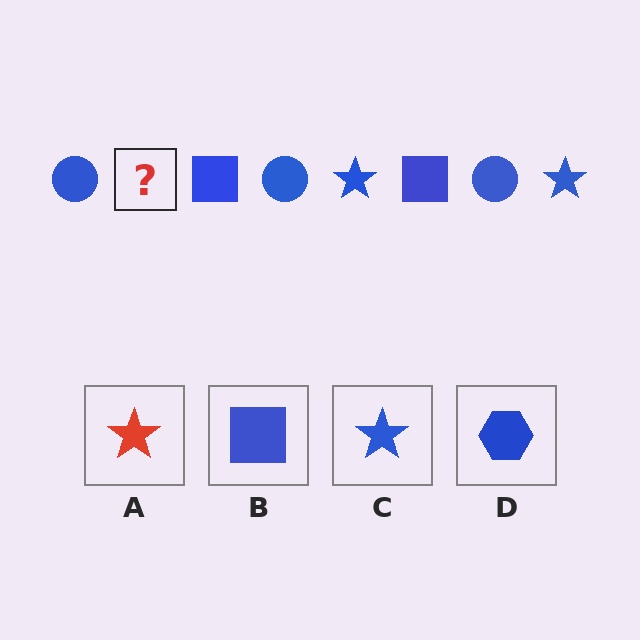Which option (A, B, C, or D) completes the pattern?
C.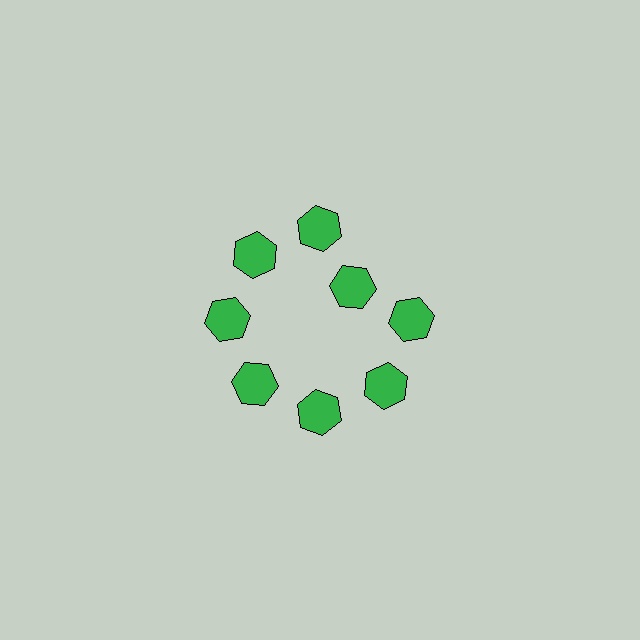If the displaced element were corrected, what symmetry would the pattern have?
It would have 8-fold rotational symmetry — the pattern would map onto itself every 45 degrees.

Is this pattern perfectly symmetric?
No. The 8 green hexagons are arranged in a ring, but one element near the 2 o'clock position is pulled inward toward the center, breaking the 8-fold rotational symmetry.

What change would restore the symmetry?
The symmetry would be restored by moving it outward, back onto the ring so that all 8 hexagons sit at equal angles and equal distance from the center.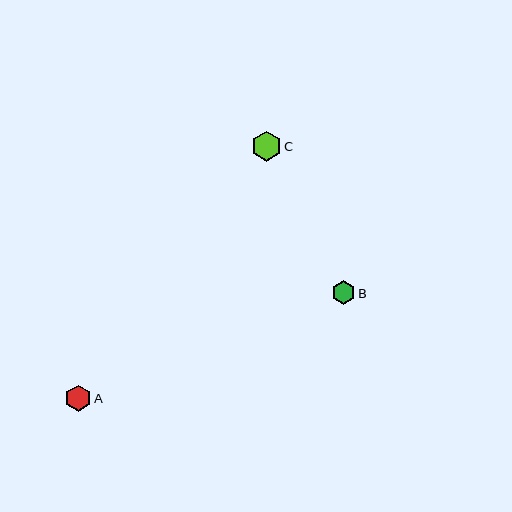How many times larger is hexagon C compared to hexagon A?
Hexagon C is approximately 1.2 times the size of hexagon A.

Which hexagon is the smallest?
Hexagon B is the smallest with a size of approximately 23 pixels.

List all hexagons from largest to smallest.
From largest to smallest: C, A, B.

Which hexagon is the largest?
Hexagon C is the largest with a size of approximately 30 pixels.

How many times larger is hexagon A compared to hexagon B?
Hexagon A is approximately 1.1 times the size of hexagon B.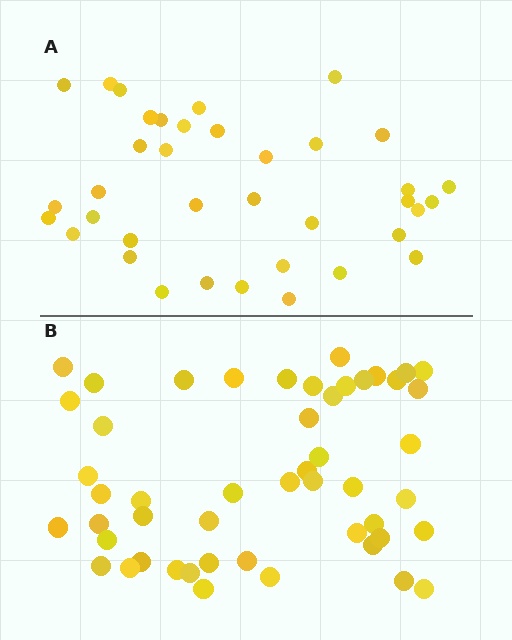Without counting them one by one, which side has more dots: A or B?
Region B (the bottom region) has more dots.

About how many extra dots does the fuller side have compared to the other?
Region B has approximately 15 more dots than region A.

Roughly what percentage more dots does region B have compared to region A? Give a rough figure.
About 35% more.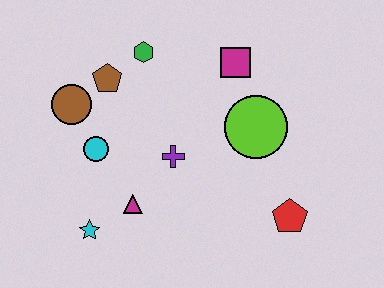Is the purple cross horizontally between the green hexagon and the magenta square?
Yes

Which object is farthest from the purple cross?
The red pentagon is farthest from the purple cross.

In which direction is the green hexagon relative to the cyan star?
The green hexagon is above the cyan star.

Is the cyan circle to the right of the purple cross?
No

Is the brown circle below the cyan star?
No